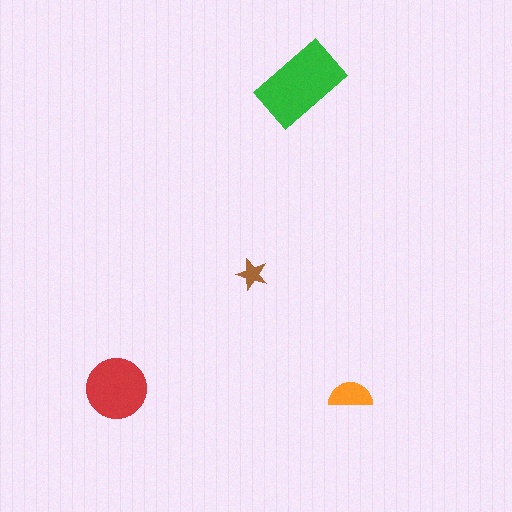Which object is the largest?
The green rectangle.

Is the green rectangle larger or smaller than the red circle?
Larger.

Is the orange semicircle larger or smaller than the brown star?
Larger.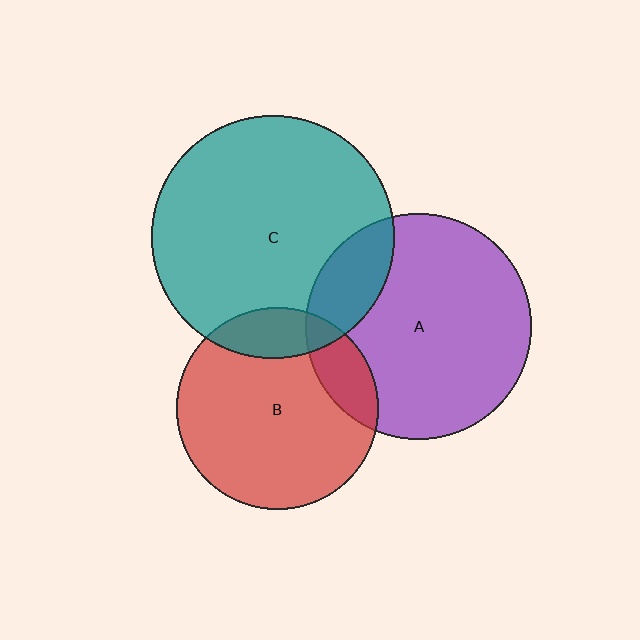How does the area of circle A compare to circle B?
Approximately 1.3 times.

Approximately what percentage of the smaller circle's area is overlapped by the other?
Approximately 15%.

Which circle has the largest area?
Circle C (teal).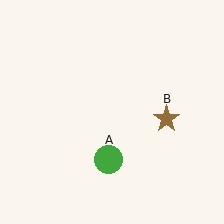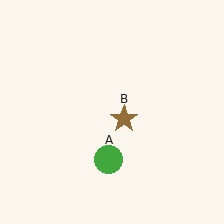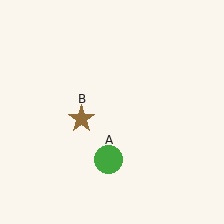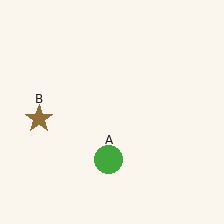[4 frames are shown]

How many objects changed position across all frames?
1 object changed position: brown star (object B).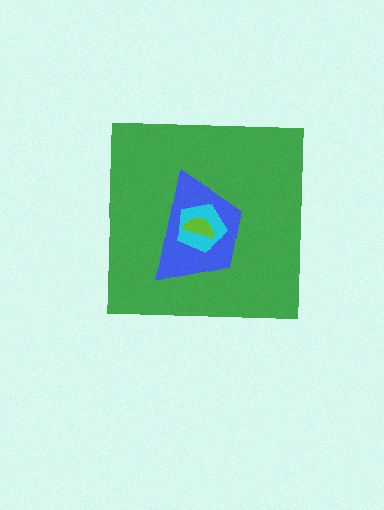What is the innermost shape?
The lime semicircle.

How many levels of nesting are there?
4.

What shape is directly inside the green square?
The blue trapezoid.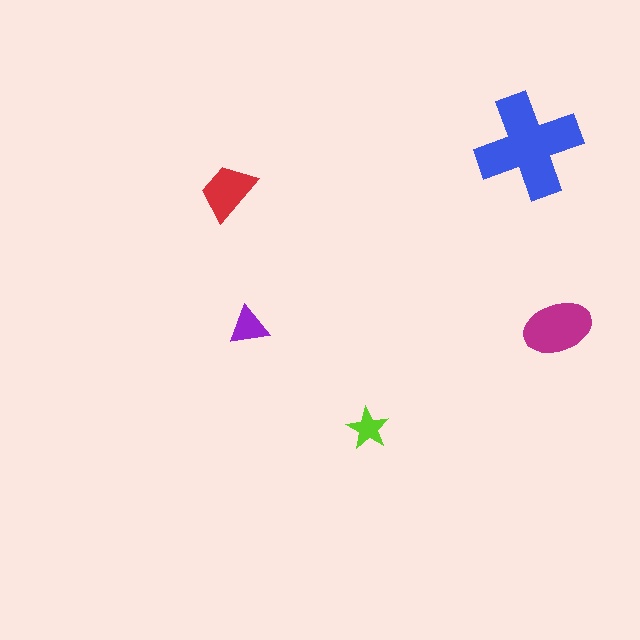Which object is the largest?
The blue cross.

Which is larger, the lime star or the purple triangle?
The purple triangle.